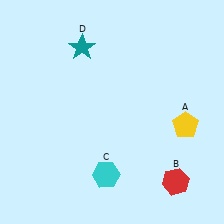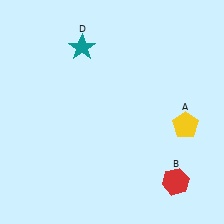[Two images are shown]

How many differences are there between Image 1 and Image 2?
There is 1 difference between the two images.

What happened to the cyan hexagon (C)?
The cyan hexagon (C) was removed in Image 2. It was in the bottom-left area of Image 1.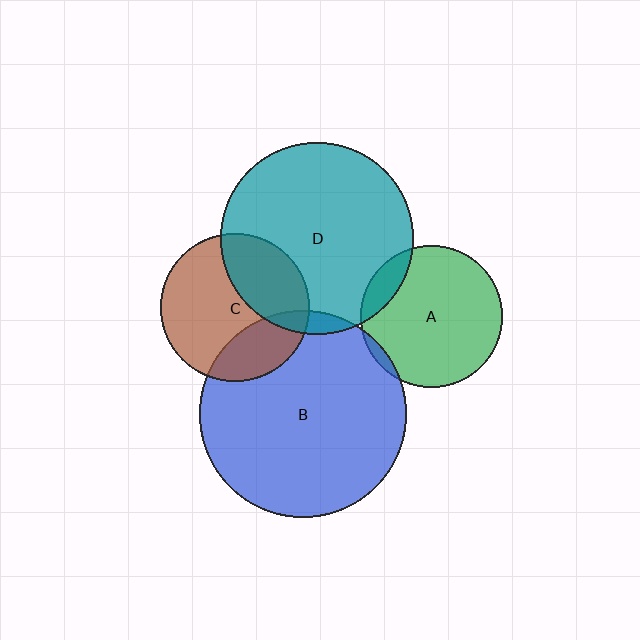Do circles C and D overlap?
Yes.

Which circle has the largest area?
Circle B (blue).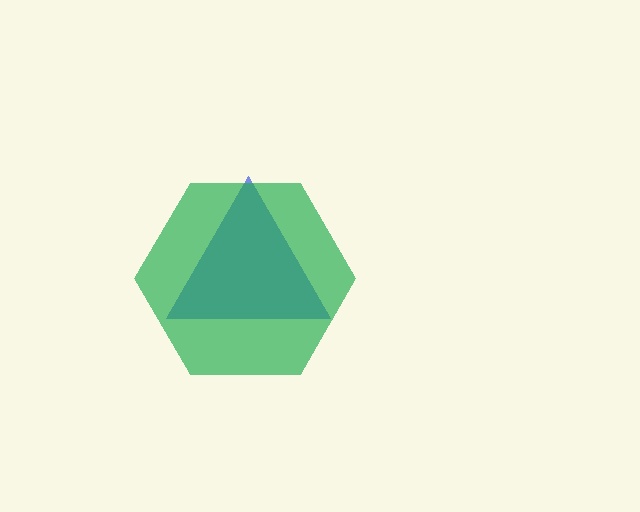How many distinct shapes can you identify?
There are 2 distinct shapes: a blue triangle, a green hexagon.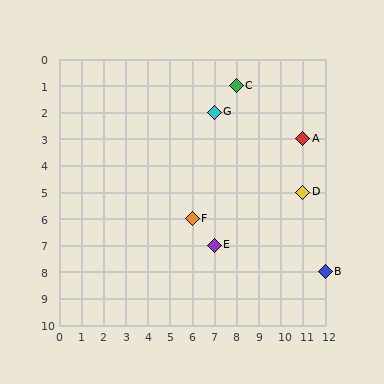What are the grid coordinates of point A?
Point A is at grid coordinates (11, 3).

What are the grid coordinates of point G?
Point G is at grid coordinates (7, 2).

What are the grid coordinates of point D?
Point D is at grid coordinates (11, 5).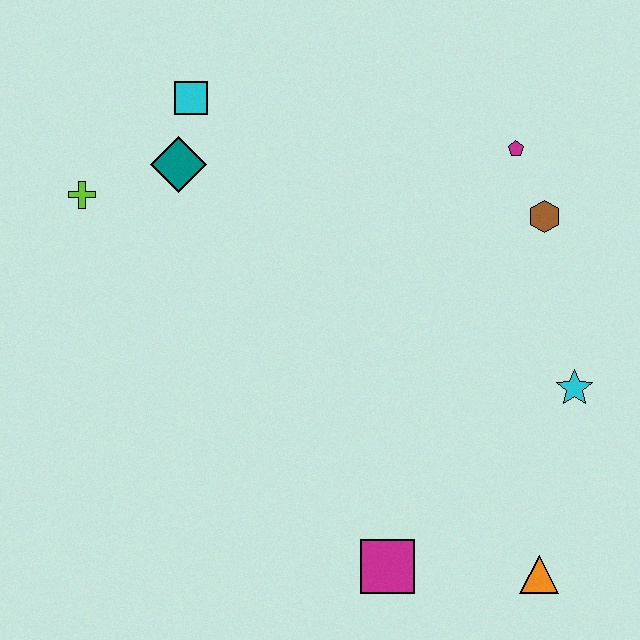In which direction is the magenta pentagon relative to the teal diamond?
The magenta pentagon is to the right of the teal diamond.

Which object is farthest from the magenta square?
The cyan square is farthest from the magenta square.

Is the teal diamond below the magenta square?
No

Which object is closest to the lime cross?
The teal diamond is closest to the lime cross.